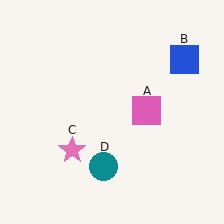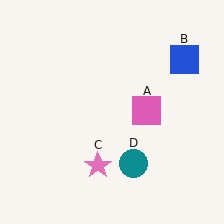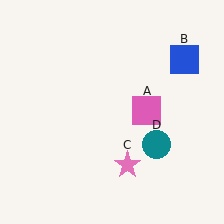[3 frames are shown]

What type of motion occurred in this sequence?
The pink star (object C), teal circle (object D) rotated counterclockwise around the center of the scene.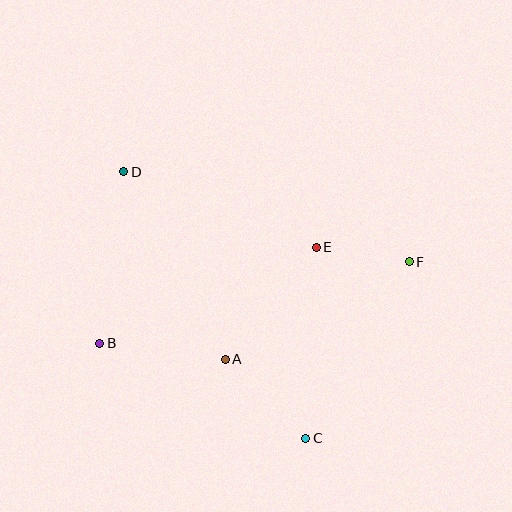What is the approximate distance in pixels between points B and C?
The distance between B and C is approximately 227 pixels.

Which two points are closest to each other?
Points E and F are closest to each other.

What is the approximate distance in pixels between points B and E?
The distance between B and E is approximately 237 pixels.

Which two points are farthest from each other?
Points C and D are farthest from each other.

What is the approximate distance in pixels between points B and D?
The distance between B and D is approximately 173 pixels.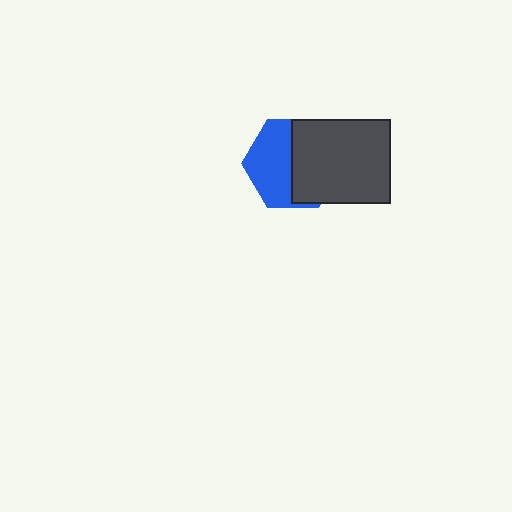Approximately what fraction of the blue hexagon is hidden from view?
Roughly 50% of the blue hexagon is hidden behind the dark gray rectangle.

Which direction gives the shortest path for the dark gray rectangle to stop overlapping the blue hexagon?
Moving right gives the shortest separation.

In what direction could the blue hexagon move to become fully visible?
The blue hexagon could move left. That would shift it out from behind the dark gray rectangle entirely.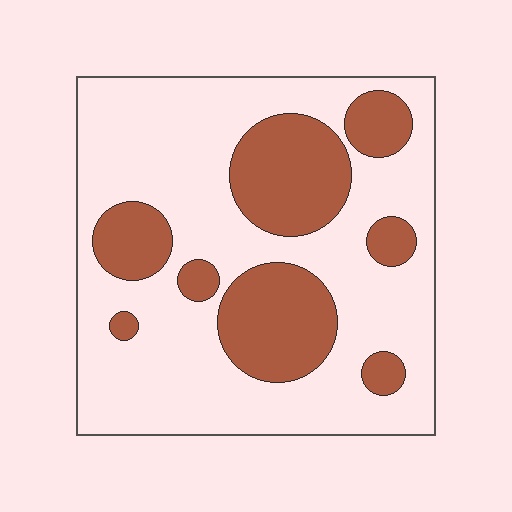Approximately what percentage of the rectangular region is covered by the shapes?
Approximately 30%.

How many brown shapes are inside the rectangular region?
8.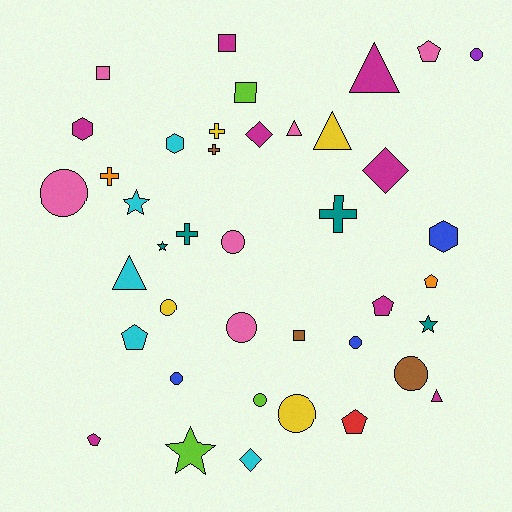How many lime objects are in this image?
There are 3 lime objects.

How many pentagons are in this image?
There are 6 pentagons.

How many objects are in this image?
There are 40 objects.